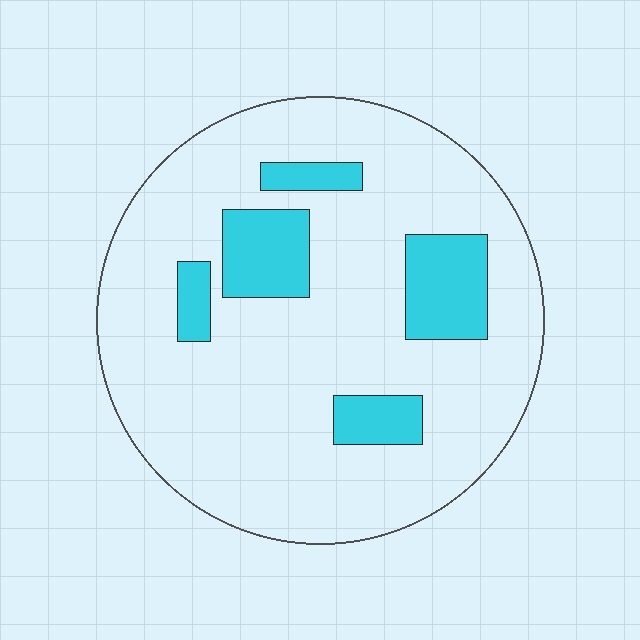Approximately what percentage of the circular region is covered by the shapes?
Approximately 15%.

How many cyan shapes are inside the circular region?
5.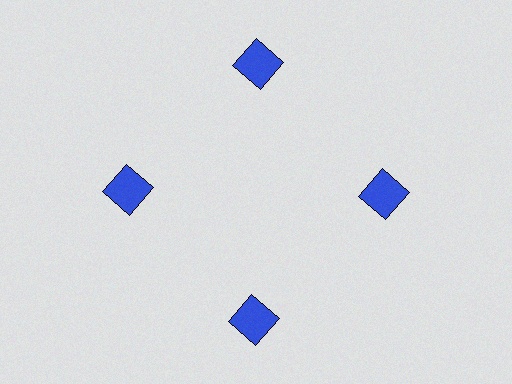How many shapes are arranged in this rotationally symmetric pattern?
There are 4 shapes, arranged in 4 groups of 1.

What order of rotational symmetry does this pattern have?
This pattern has 4-fold rotational symmetry.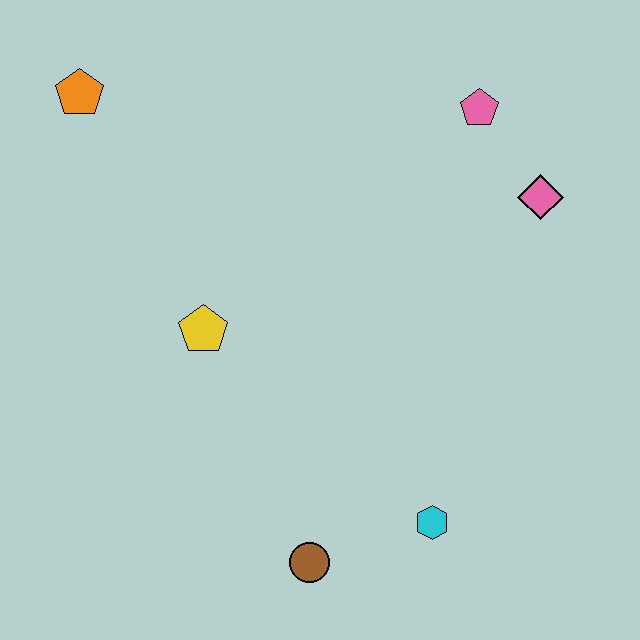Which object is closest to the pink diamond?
The pink pentagon is closest to the pink diamond.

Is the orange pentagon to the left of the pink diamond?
Yes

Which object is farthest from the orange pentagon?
The cyan hexagon is farthest from the orange pentagon.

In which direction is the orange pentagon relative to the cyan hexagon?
The orange pentagon is above the cyan hexagon.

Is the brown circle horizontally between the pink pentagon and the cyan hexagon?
No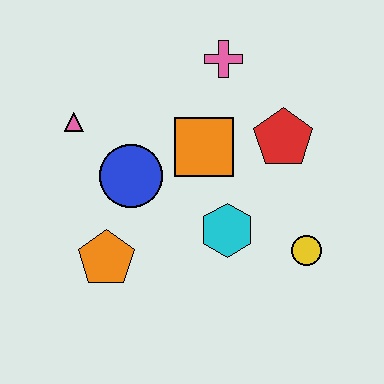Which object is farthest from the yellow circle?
The pink triangle is farthest from the yellow circle.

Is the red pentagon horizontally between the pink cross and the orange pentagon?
No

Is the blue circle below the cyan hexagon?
No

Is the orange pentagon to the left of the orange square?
Yes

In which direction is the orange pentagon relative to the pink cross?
The orange pentagon is below the pink cross.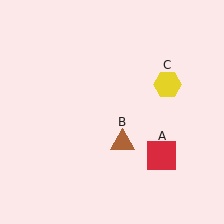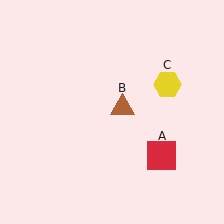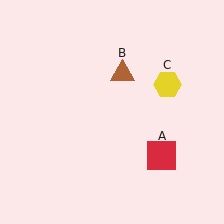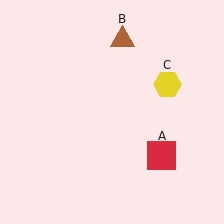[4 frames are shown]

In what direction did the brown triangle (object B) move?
The brown triangle (object B) moved up.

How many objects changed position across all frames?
1 object changed position: brown triangle (object B).